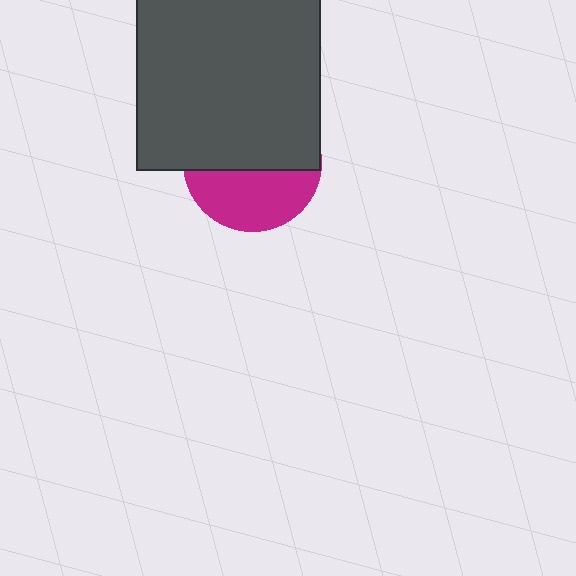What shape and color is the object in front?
The object in front is a dark gray square.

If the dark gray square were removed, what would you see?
You would see the complete magenta circle.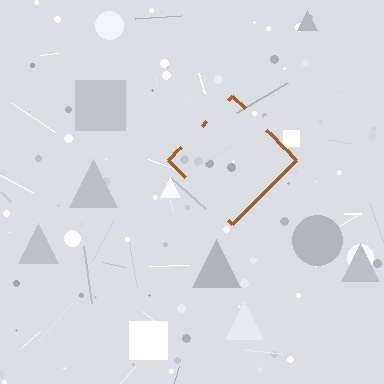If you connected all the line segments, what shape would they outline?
They would outline a diamond.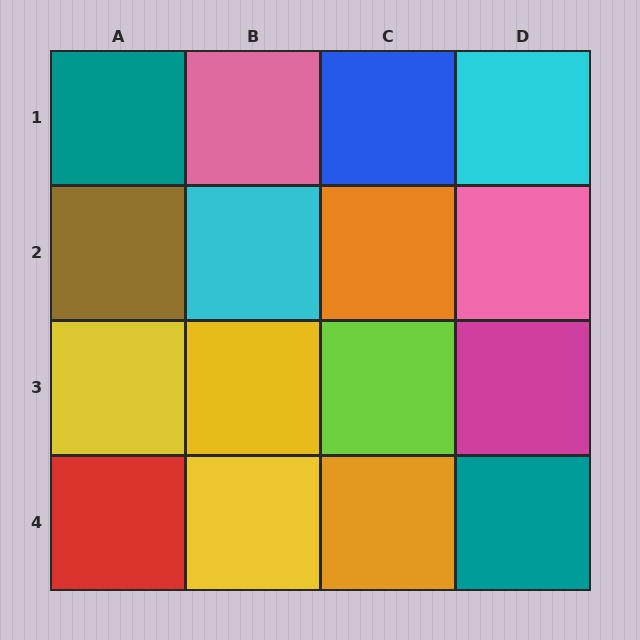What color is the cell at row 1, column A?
Teal.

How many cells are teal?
2 cells are teal.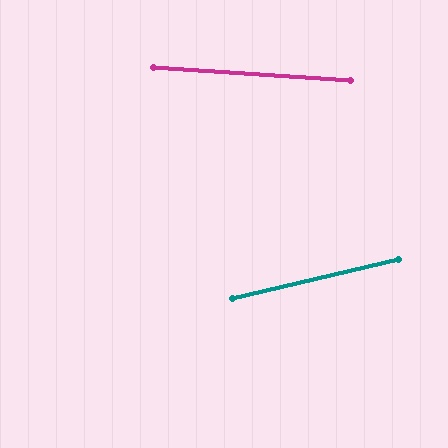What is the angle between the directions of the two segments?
Approximately 17 degrees.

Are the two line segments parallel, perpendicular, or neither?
Neither parallel nor perpendicular — they differ by about 17°.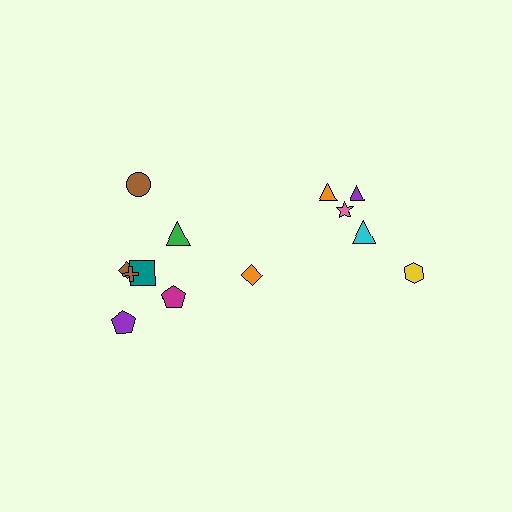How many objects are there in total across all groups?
There are 13 objects.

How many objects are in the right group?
There are 5 objects.